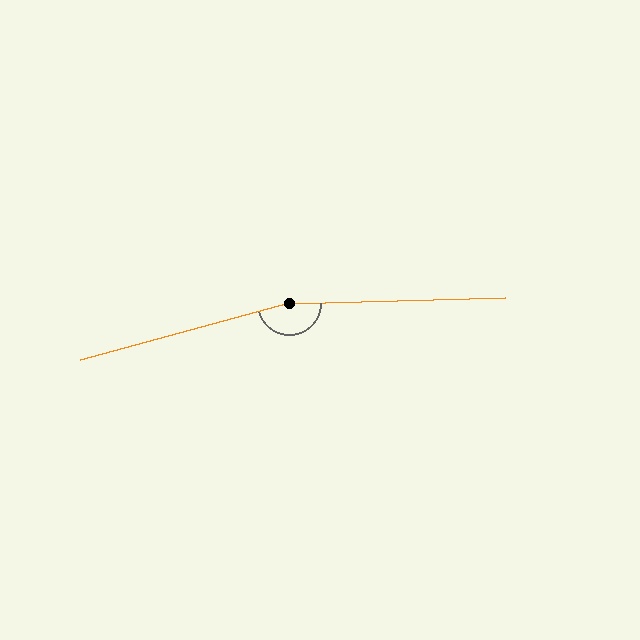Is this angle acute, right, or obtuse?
It is obtuse.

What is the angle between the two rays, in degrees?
Approximately 166 degrees.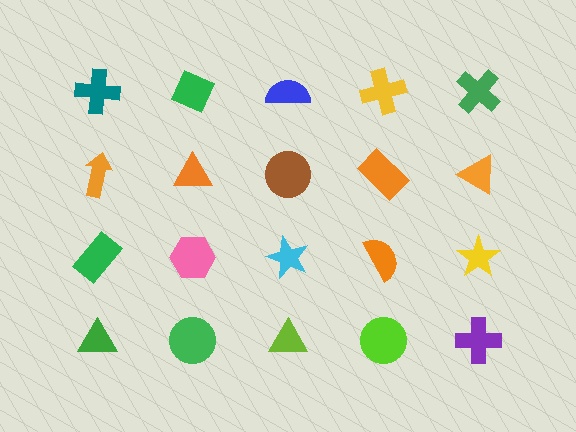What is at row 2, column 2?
An orange triangle.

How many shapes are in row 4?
5 shapes.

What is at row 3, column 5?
A yellow star.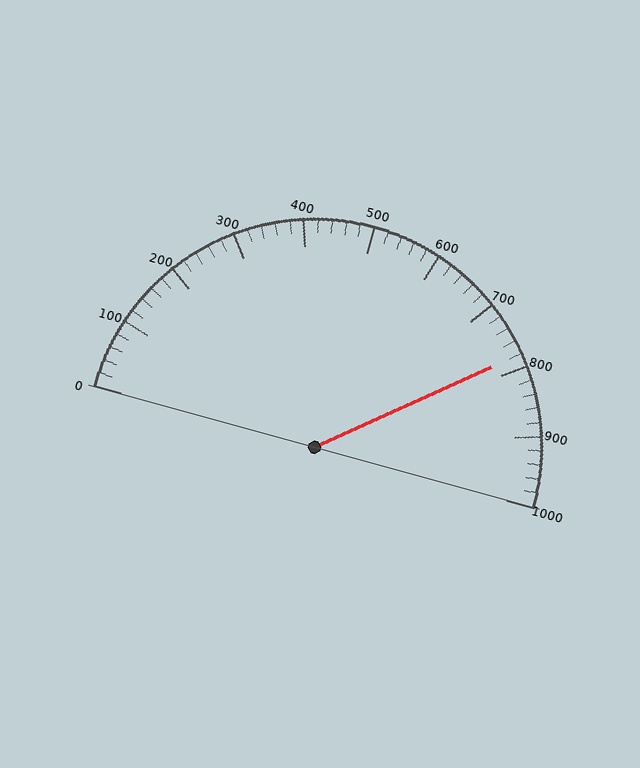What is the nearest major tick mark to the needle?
The nearest major tick mark is 800.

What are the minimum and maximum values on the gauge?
The gauge ranges from 0 to 1000.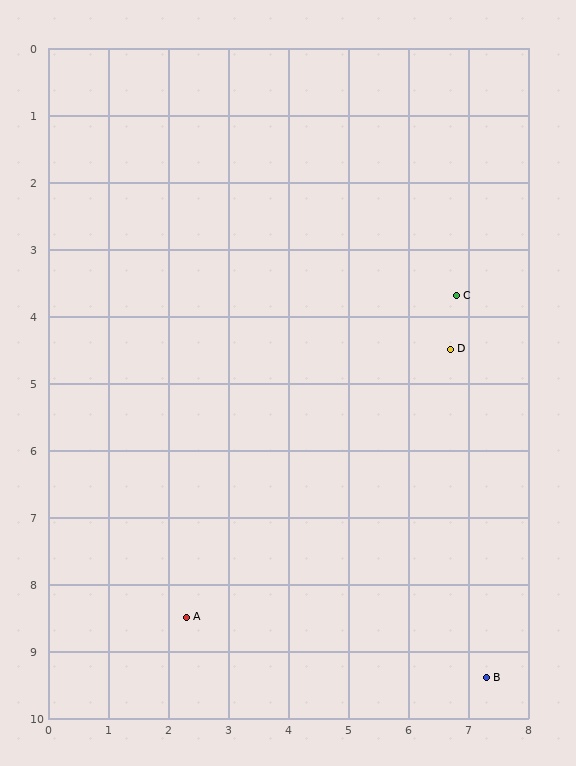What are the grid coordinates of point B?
Point B is at approximately (7.3, 9.4).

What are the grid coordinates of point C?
Point C is at approximately (6.8, 3.7).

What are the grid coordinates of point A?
Point A is at approximately (2.3, 8.5).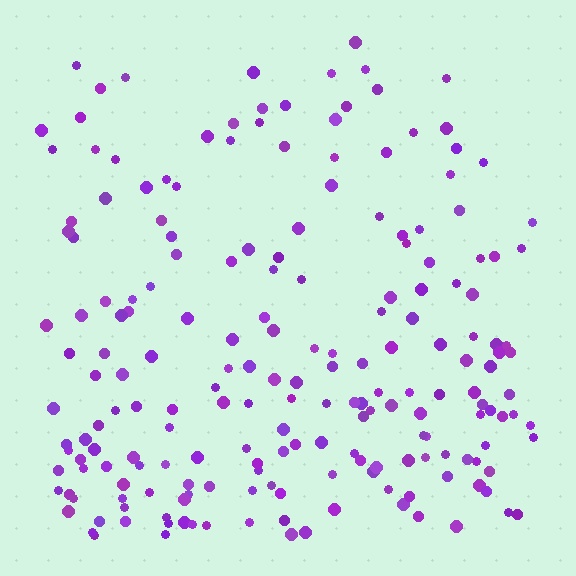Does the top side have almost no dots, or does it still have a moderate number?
Still a moderate number, just noticeably fewer than the bottom.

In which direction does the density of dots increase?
From top to bottom, with the bottom side densest.